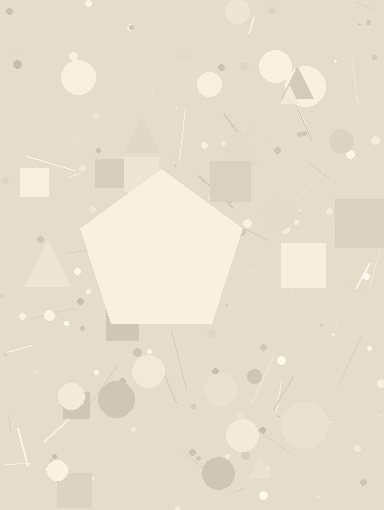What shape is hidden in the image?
A pentagon is hidden in the image.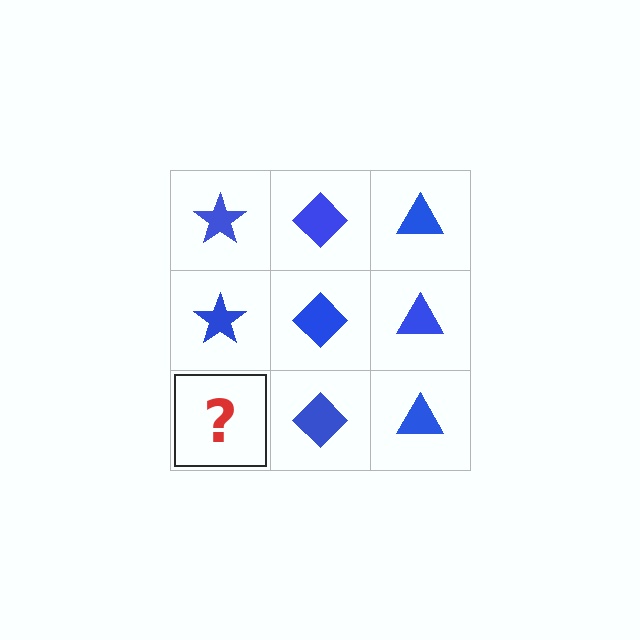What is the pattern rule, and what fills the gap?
The rule is that each column has a consistent shape. The gap should be filled with a blue star.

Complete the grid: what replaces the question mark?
The question mark should be replaced with a blue star.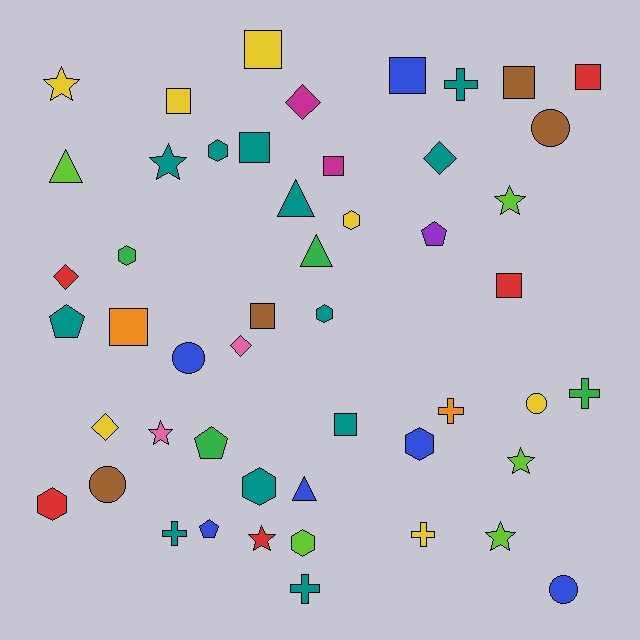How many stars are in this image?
There are 7 stars.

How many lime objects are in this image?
There are 5 lime objects.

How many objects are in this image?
There are 50 objects.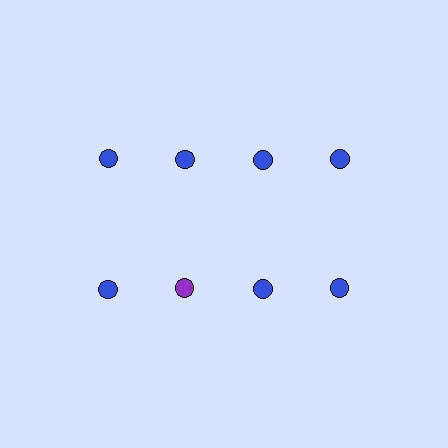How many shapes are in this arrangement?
There are 8 shapes arranged in a grid pattern.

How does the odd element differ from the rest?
It has a different color: purple instead of blue.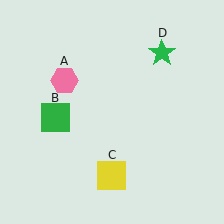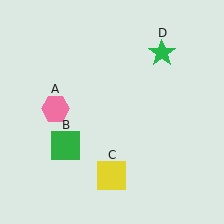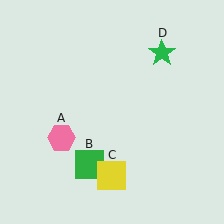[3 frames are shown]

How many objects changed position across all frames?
2 objects changed position: pink hexagon (object A), green square (object B).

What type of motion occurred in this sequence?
The pink hexagon (object A), green square (object B) rotated counterclockwise around the center of the scene.